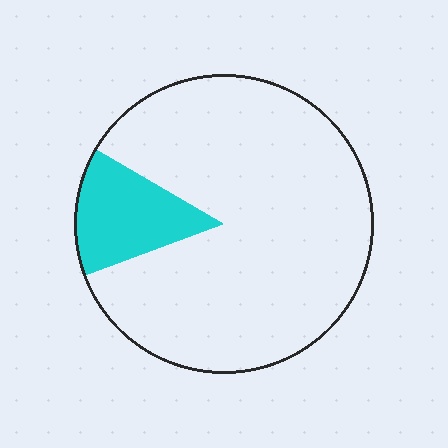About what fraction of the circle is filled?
About one eighth (1/8).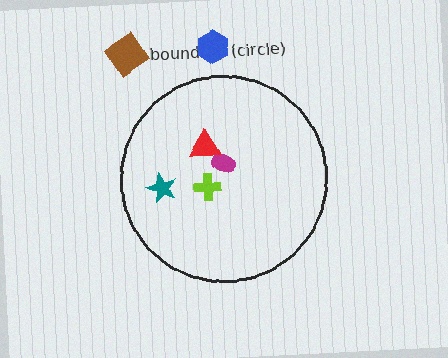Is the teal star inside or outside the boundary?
Inside.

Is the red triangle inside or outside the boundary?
Inside.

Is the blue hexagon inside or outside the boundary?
Outside.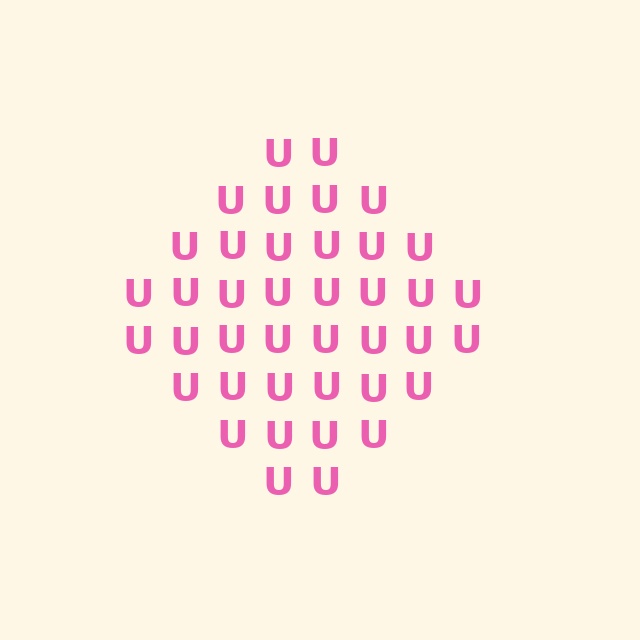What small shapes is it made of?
It is made of small letter U's.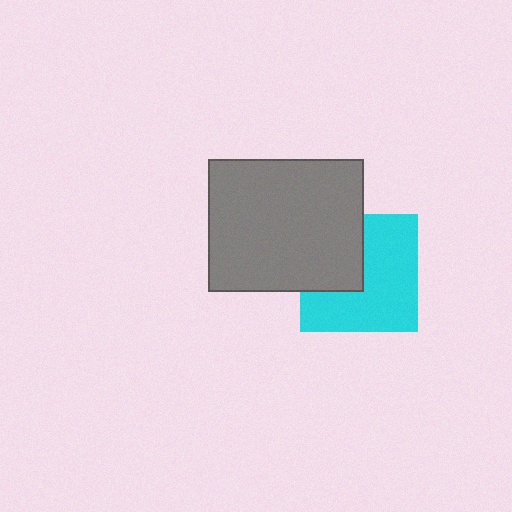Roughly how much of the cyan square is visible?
About half of it is visible (roughly 64%).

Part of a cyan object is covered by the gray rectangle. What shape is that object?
It is a square.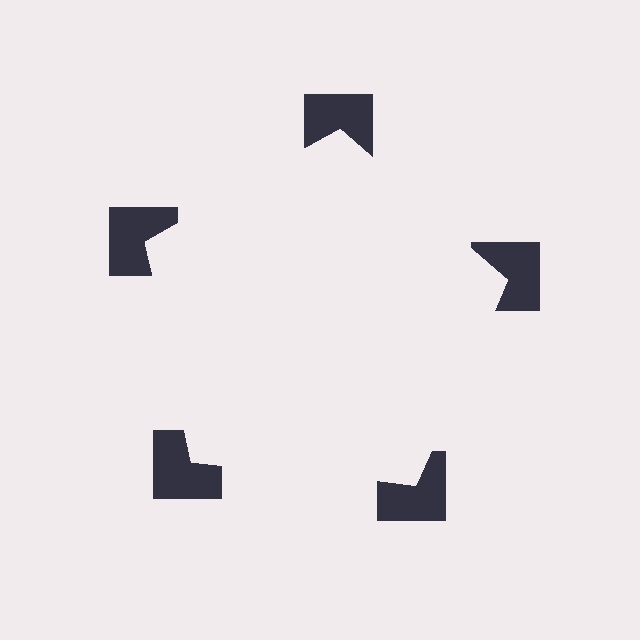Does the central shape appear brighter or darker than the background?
It typically appears slightly brighter than the background, even though no actual brightness change is drawn.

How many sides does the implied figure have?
5 sides.